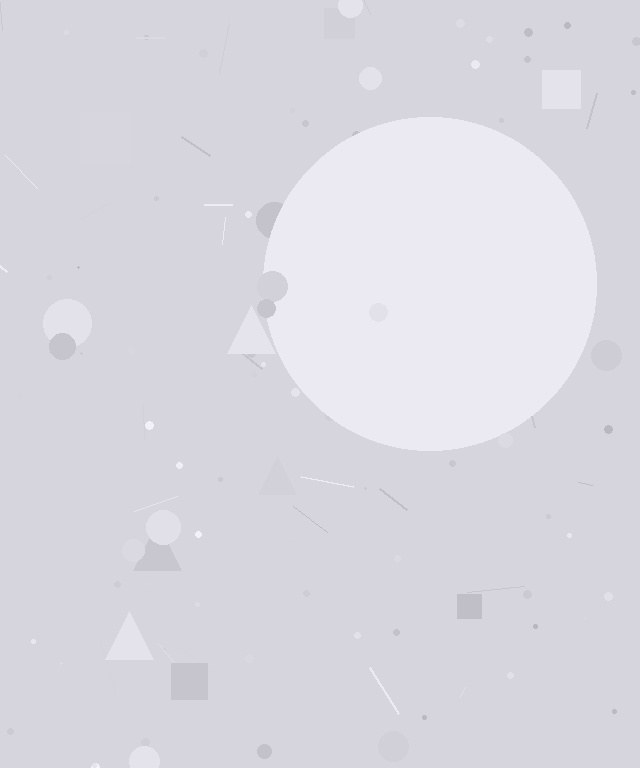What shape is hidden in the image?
A circle is hidden in the image.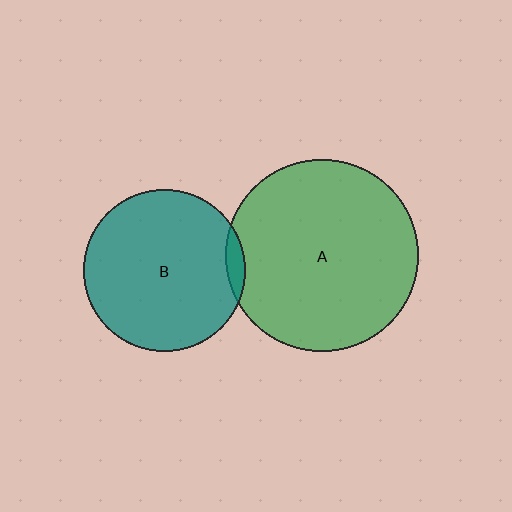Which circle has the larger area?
Circle A (green).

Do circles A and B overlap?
Yes.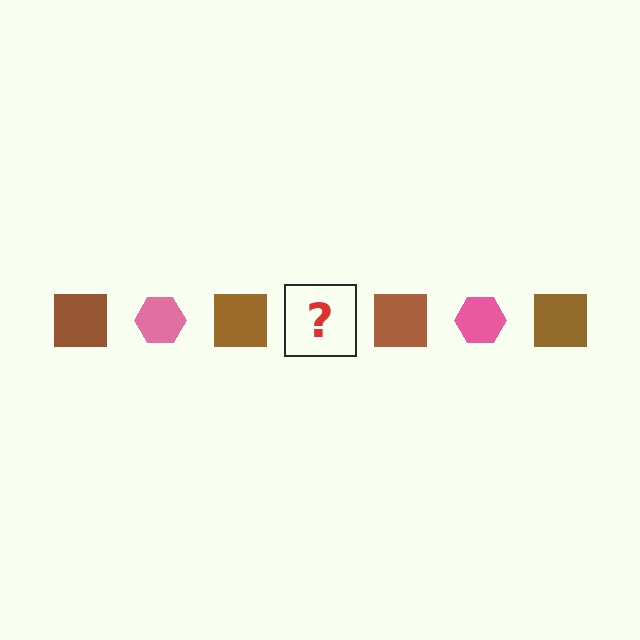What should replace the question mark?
The question mark should be replaced with a pink hexagon.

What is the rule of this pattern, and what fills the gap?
The rule is that the pattern alternates between brown square and pink hexagon. The gap should be filled with a pink hexagon.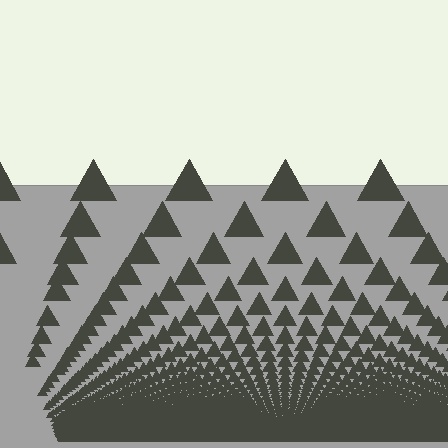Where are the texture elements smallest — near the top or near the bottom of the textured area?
Near the bottom.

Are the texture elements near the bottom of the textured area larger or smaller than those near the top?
Smaller. The gradient is inverted — elements near the bottom are smaller and denser.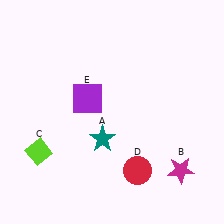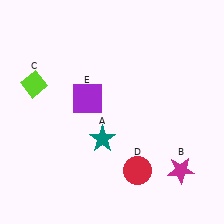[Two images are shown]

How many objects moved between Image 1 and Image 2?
1 object moved between the two images.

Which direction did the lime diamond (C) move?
The lime diamond (C) moved up.